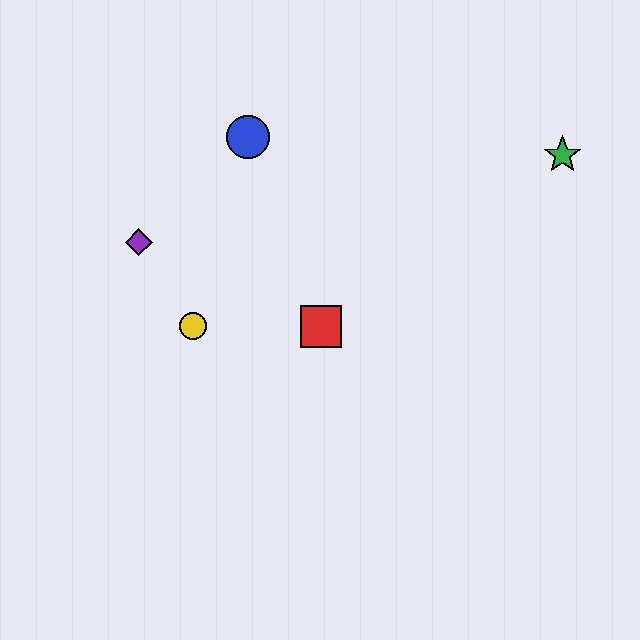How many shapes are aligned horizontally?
2 shapes (the red square, the yellow circle) are aligned horizontally.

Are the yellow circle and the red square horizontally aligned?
Yes, both are at y≈326.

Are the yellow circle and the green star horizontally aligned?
No, the yellow circle is at y≈326 and the green star is at y≈155.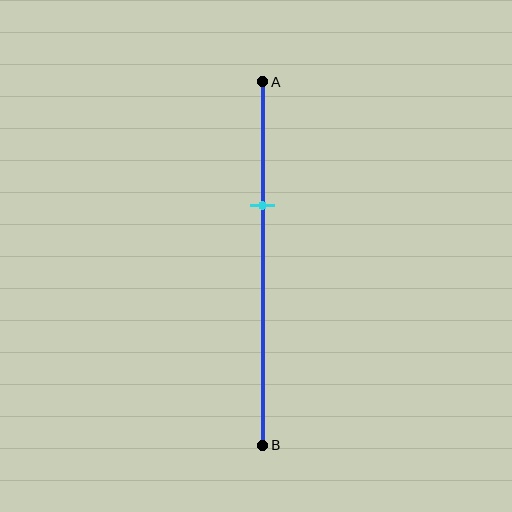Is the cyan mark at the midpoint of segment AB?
No, the mark is at about 35% from A, not at the 50% midpoint.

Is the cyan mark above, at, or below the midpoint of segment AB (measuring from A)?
The cyan mark is above the midpoint of segment AB.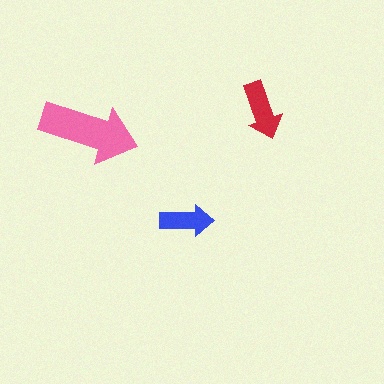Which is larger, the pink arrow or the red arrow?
The pink one.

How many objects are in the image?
There are 3 objects in the image.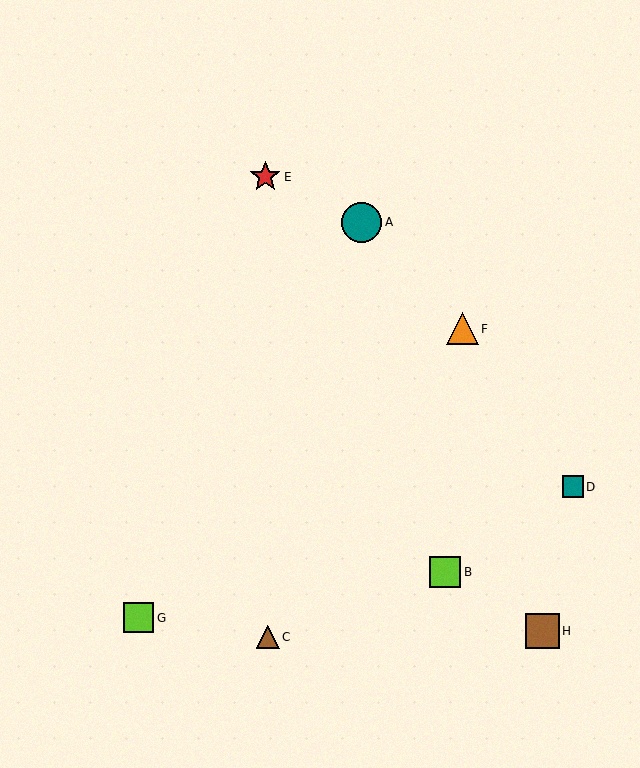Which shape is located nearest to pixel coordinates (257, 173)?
The red star (labeled E) at (265, 177) is nearest to that location.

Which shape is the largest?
The teal circle (labeled A) is the largest.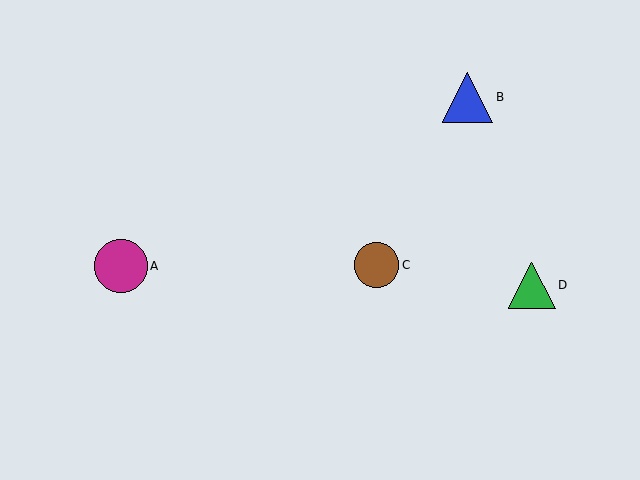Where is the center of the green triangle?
The center of the green triangle is at (532, 285).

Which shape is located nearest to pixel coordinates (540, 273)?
The green triangle (labeled D) at (532, 285) is nearest to that location.